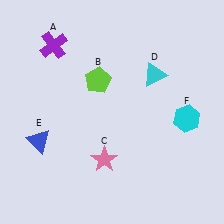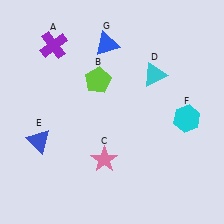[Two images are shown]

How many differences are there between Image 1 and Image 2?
There is 1 difference between the two images.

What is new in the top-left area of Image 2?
A blue triangle (G) was added in the top-left area of Image 2.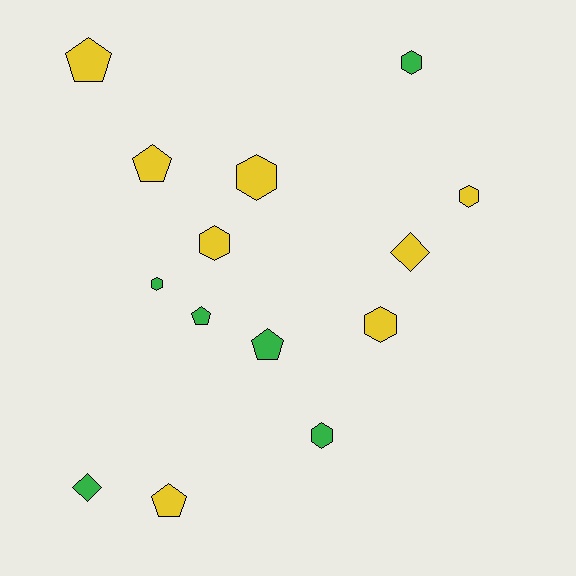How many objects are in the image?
There are 14 objects.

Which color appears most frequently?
Yellow, with 8 objects.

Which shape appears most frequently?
Hexagon, with 7 objects.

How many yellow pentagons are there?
There are 3 yellow pentagons.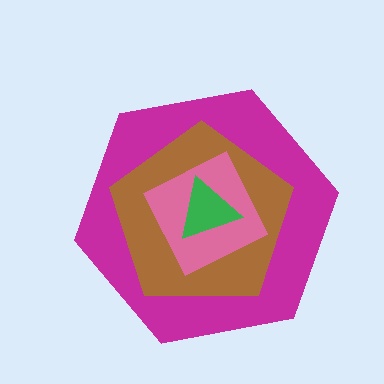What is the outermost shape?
The magenta hexagon.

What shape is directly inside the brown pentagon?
The pink square.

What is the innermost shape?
The green triangle.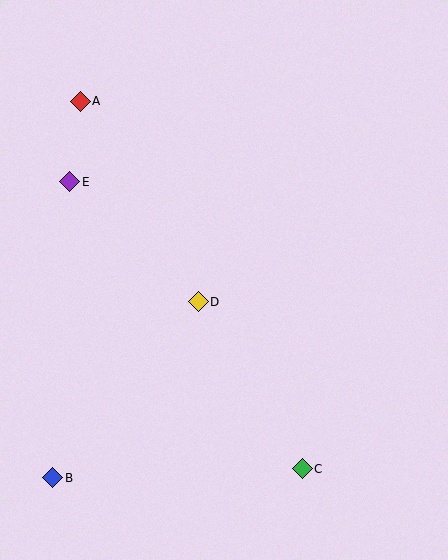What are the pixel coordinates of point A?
Point A is at (80, 101).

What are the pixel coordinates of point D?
Point D is at (198, 302).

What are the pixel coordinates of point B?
Point B is at (53, 478).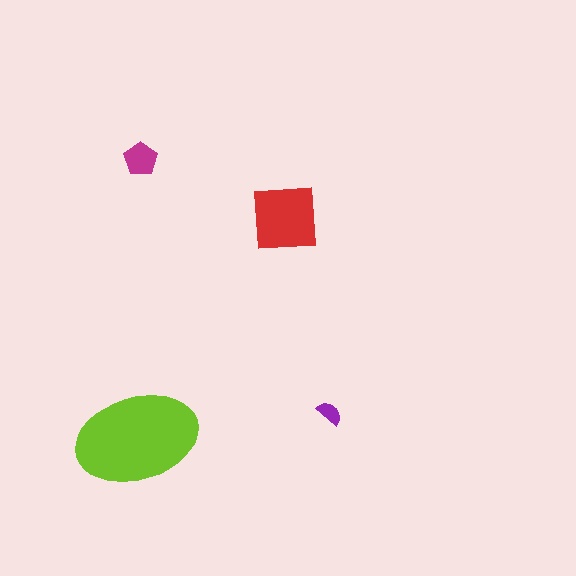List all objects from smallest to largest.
The purple semicircle, the magenta pentagon, the red square, the lime ellipse.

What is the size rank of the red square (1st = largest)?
2nd.